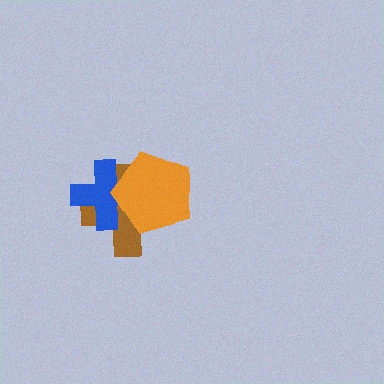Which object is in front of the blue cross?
The orange pentagon is in front of the blue cross.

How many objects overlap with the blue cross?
2 objects overlap with the blue cross.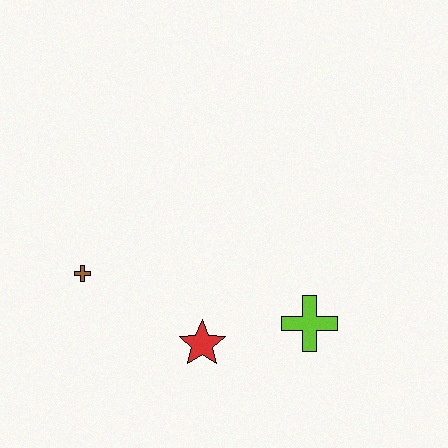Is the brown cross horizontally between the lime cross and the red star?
No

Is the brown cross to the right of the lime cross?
No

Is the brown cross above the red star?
Yes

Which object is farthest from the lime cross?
The brown cross is farthest from the lime cross.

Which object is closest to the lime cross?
The red star is closest to the lime cross.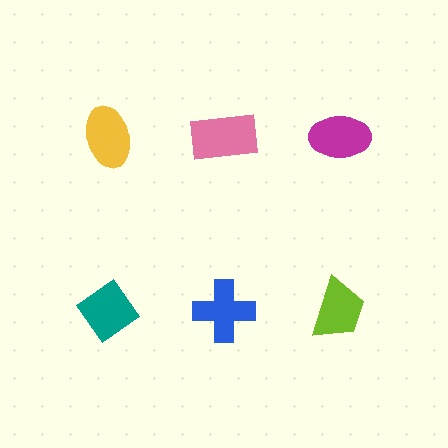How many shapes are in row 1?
3 shapes.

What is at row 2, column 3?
A lime trapezoid.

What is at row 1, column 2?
A pink rectangle.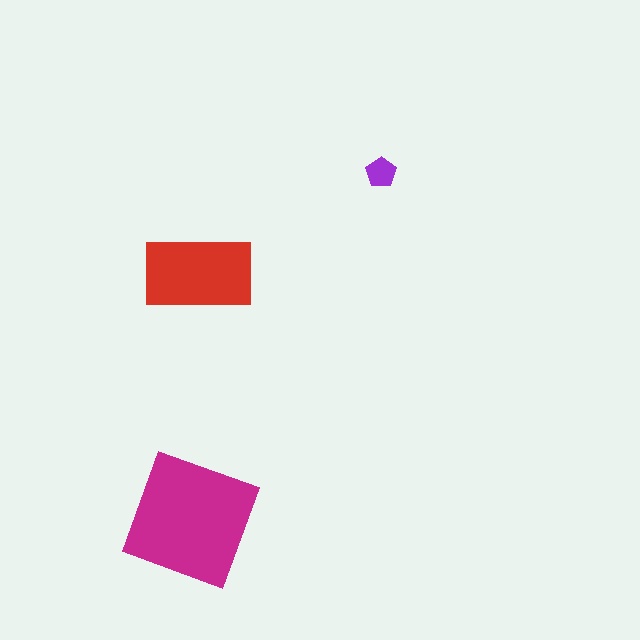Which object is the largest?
The magenta square.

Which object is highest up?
The purple pentagon is topmost.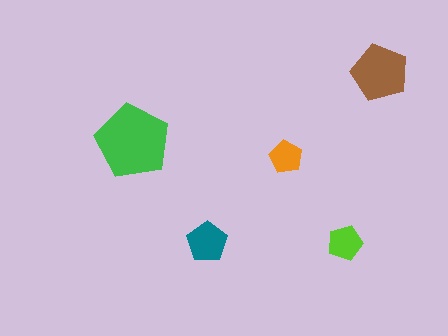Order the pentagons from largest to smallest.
the green one, the brown one, the teal one, the lime one, the orange one.